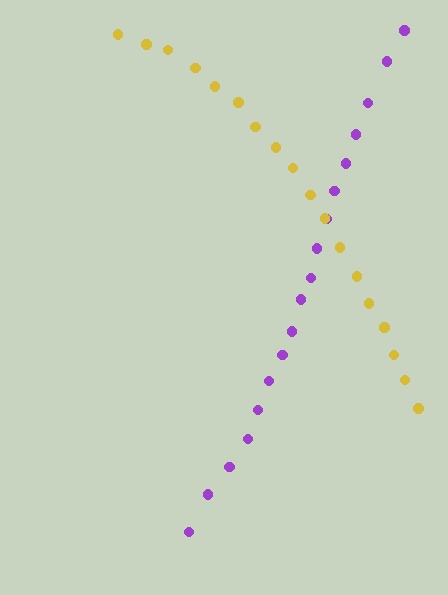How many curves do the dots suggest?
There are 2 distinct paths.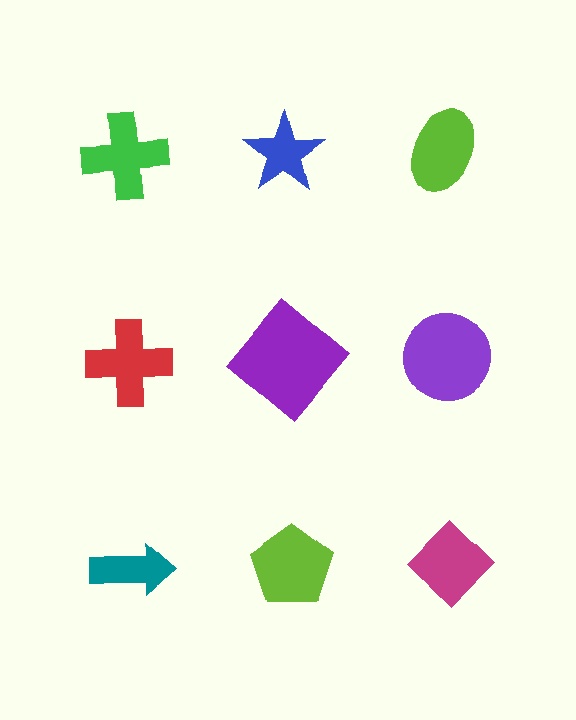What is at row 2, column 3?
A purple circle.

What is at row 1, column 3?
A lime ellipse.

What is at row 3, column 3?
A magenta diamond.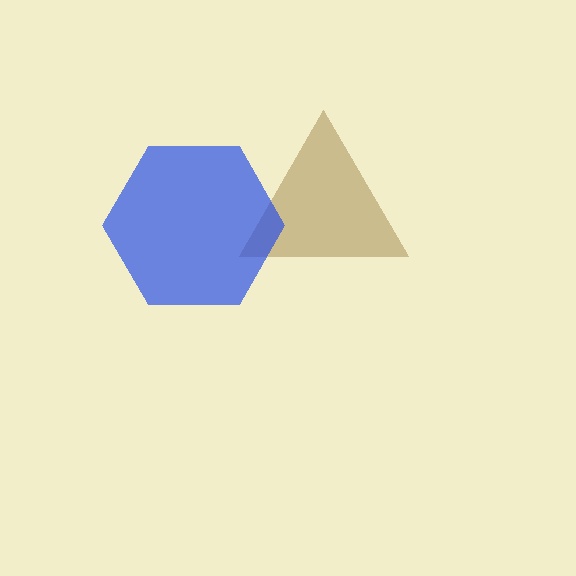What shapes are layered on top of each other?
The layered shapes are: a brown triangle, a blue hexagon.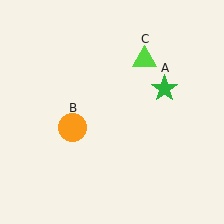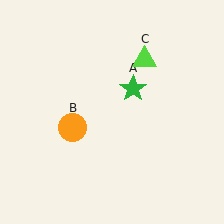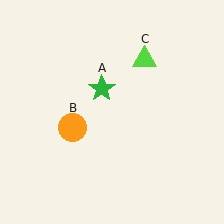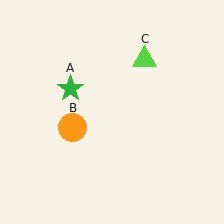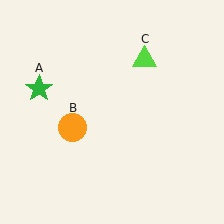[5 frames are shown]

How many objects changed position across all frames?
1 object changed position: green star (object A).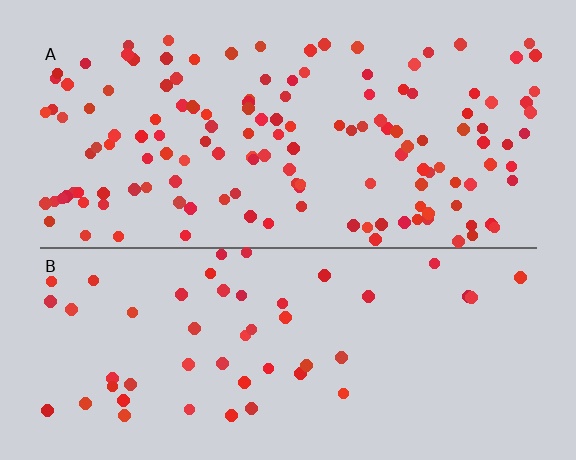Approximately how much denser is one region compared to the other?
Approximately 2.8× — region A over region B.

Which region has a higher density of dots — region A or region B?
A (the top).